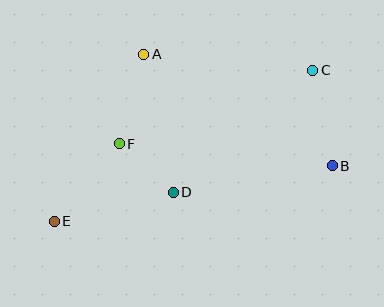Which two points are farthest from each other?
Points C and E are farthest from each other.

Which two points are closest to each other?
Points D and F are closest to each other.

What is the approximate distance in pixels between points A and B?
The distance between A and B is approximately 219 pixels.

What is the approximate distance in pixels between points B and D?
The distance between B and D is approximately 161 pixels.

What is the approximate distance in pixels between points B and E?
The distance between B and E is approximately 284 pixels.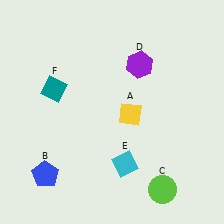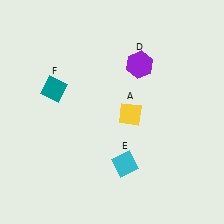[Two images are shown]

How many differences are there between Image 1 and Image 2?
There are 2 differences between the two images.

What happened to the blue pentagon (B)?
The blue pentagon (B) was removed in Image 2. It was in the bottom-left area of Image 1.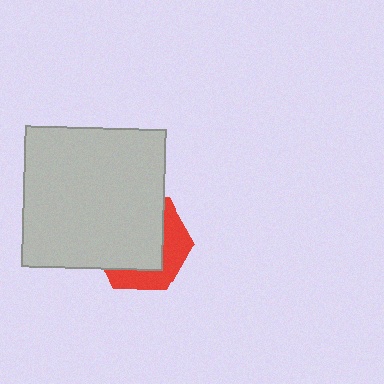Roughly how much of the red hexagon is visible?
A small part of it is visible (roughly 36%).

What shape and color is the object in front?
The object in front is a light gray square.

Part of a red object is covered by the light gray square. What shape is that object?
It is a hexagon.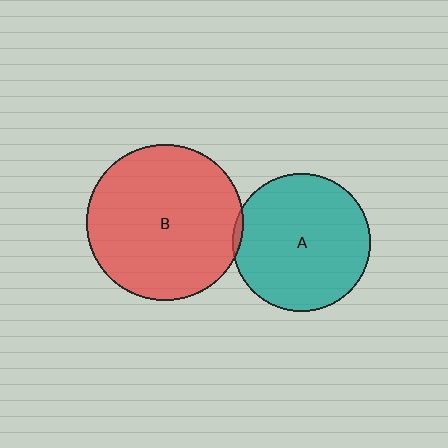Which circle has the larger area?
Circle B (red).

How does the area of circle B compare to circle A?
Approximately 1.3 times.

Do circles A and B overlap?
Yes.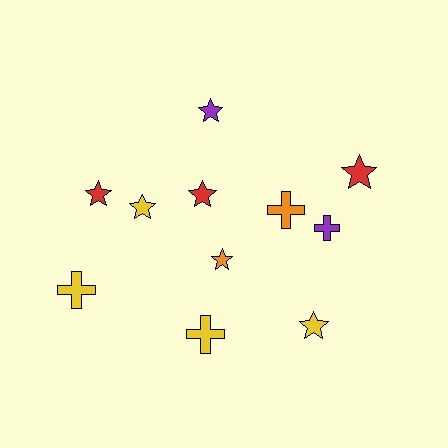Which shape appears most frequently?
Star, with 7 objects.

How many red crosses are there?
There are no red crosses.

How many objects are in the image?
There are 11 objects.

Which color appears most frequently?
Yellow, with 4 objects.